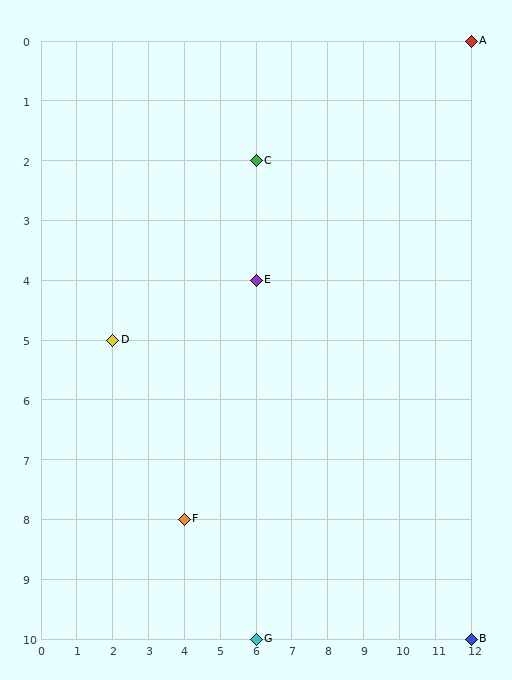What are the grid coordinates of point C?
Point C is at grid coordinates (6, 2).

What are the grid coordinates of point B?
Point B is at grid coordinates (12, 10).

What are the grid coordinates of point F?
Point F is at grid coordinates (4, 8).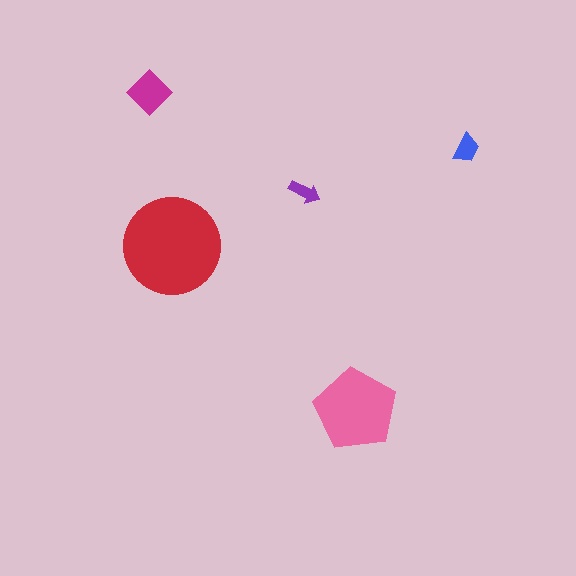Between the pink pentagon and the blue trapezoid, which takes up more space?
The pink pentagon.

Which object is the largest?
The red circle.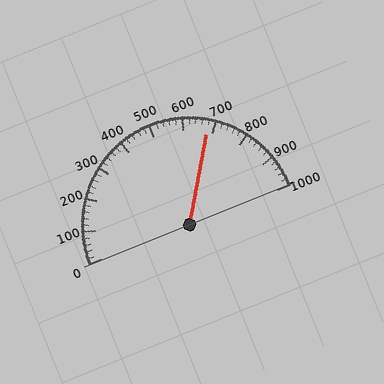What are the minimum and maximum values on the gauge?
The gauge ranges from 0 to 1000.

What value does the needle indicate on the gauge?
The needle indicates approximately 680.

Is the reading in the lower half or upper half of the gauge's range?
The reading is in the upper half of the range (0 to 1000).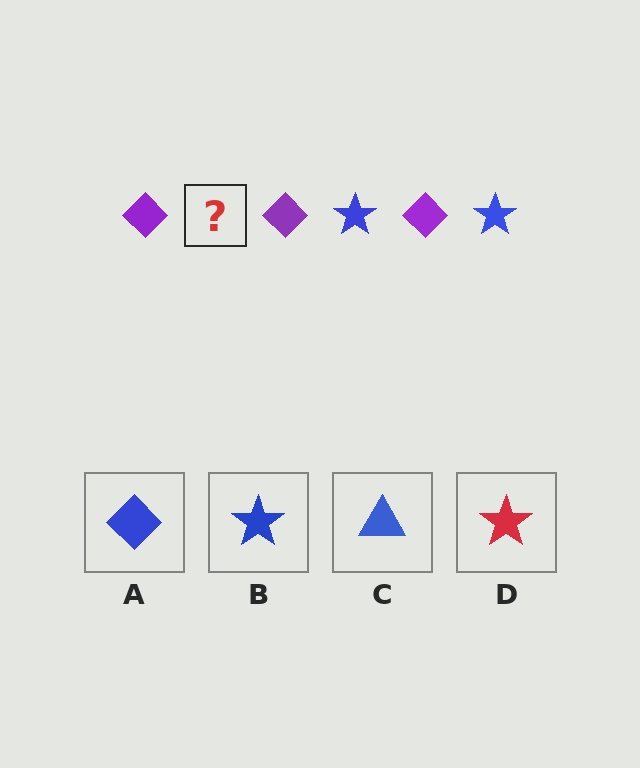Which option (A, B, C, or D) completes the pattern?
B.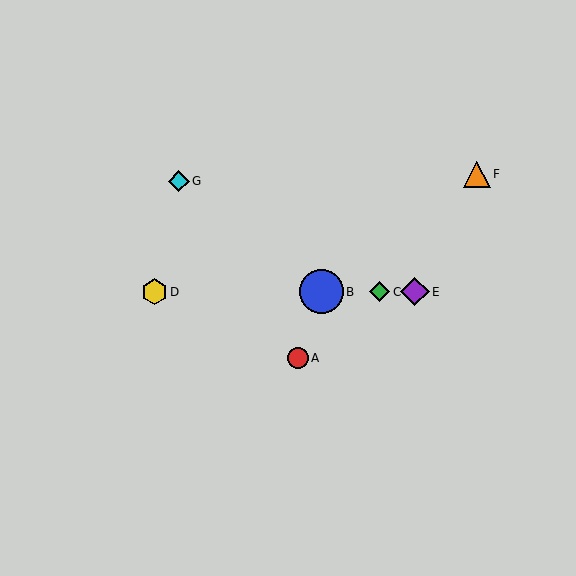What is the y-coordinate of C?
Object C is at y≈292.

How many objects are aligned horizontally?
4 objects (B, C, D, E) are aligned horizontally.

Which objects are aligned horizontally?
Objects B, C, D, E are aligned horizontally.